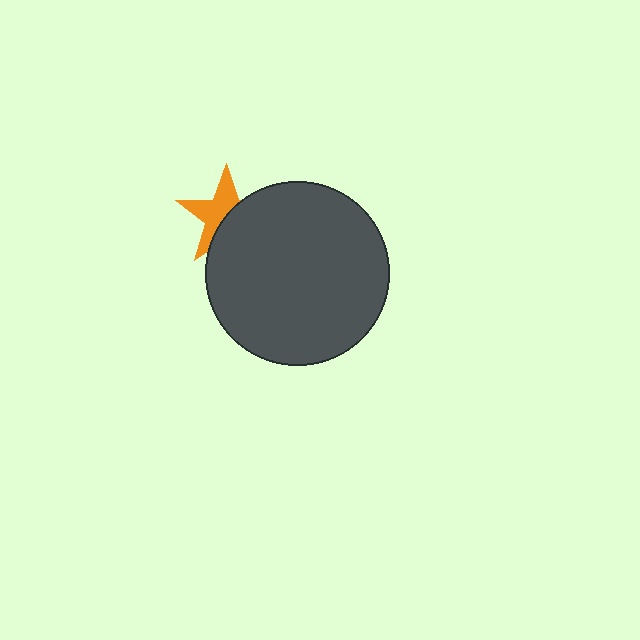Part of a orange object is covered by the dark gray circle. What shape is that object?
It is a star.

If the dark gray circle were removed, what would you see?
You would see the complete orange star.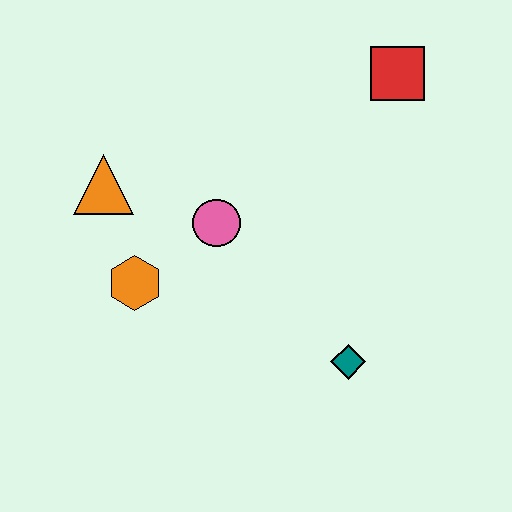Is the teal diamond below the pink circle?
Yes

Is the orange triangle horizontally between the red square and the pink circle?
No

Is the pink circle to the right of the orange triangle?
Yes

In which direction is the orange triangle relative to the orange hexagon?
The orange triangle is above the orange hexagon.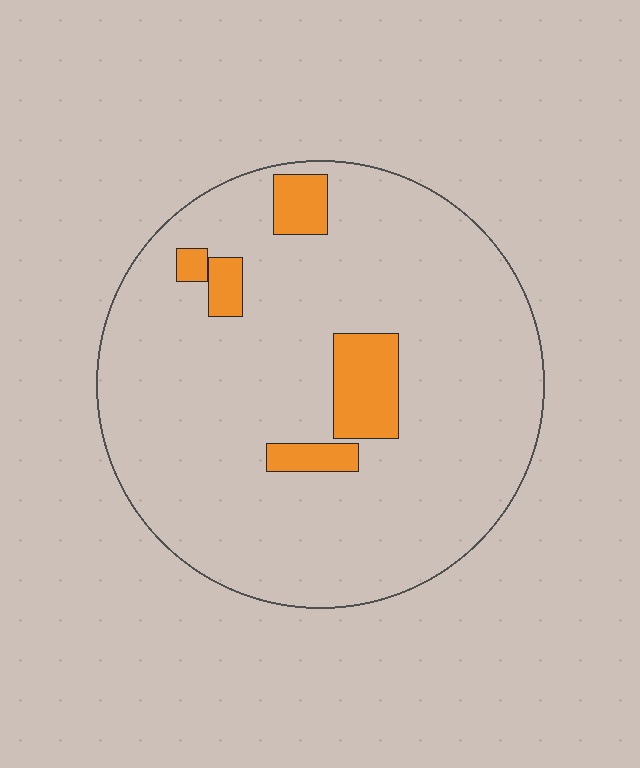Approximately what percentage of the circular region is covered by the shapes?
Approximately 10%.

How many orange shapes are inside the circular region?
5.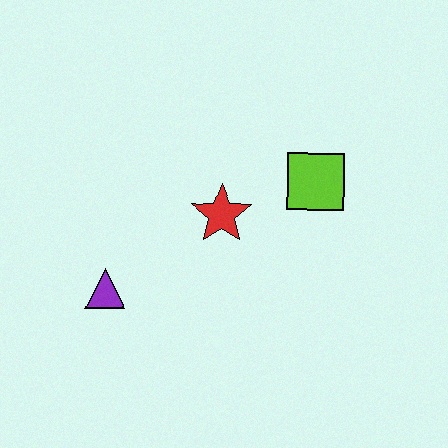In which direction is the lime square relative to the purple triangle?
The lime square is to the right of the purple triangle.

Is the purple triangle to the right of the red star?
No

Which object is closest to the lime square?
The red star is closest to the lime square.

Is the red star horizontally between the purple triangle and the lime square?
Yes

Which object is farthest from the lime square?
The purple triangle is farthest from the lime square.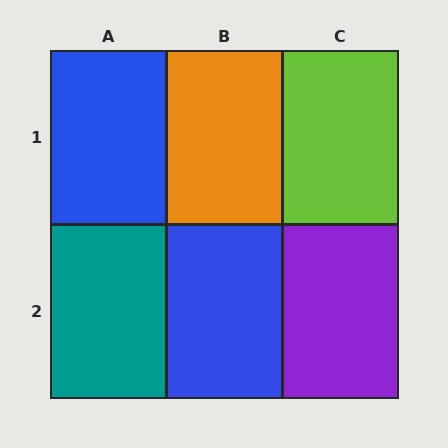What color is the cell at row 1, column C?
Lime.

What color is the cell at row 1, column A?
Blue.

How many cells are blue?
2 cells are blue.